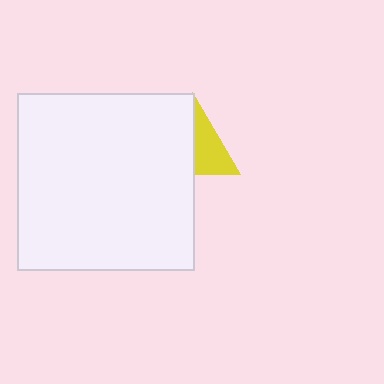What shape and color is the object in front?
The object in front is a white square.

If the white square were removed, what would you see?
You would see the complete yellow triangle.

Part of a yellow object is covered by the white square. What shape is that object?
It is a triangle.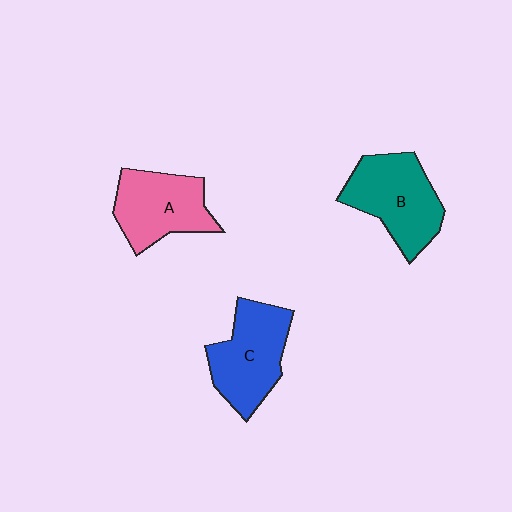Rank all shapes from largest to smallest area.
From largest to smallest: B (teal), C (blue), A (pink).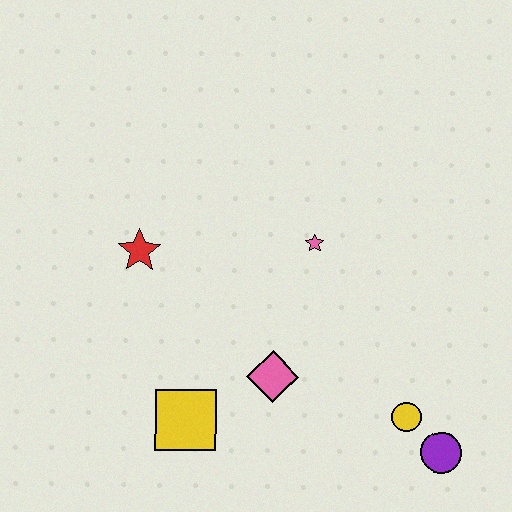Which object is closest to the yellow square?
The pink diamond is closest to the yellow square.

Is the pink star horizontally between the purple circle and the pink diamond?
Yes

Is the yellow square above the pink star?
No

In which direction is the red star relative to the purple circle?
The red star is to the left of the purple circle.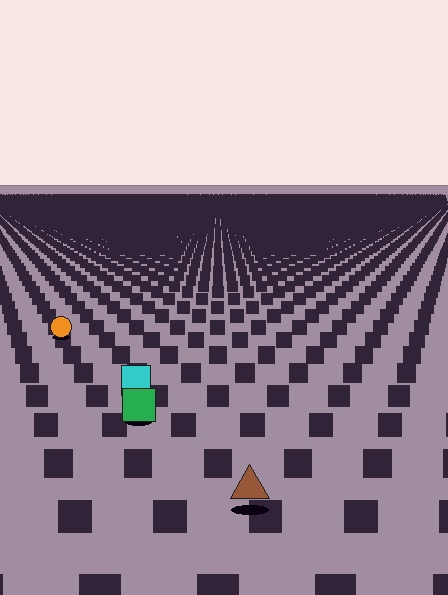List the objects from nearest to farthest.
From nearest to farthest: the brown triangle, the green square, the cyan square, the orange circle.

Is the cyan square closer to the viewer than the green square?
No. The green square is closer — you can tell from the texture gradient: the ground texture is coarser near it.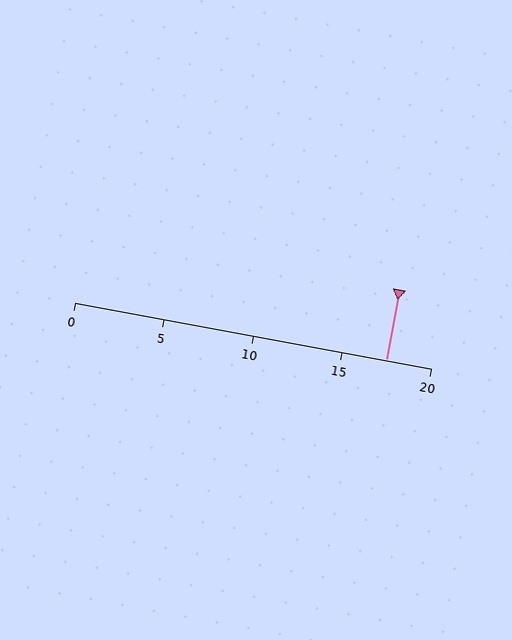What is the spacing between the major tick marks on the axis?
The major ticks are spaced 5 apart.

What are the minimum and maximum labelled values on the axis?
The axis runs from 0 to 20.